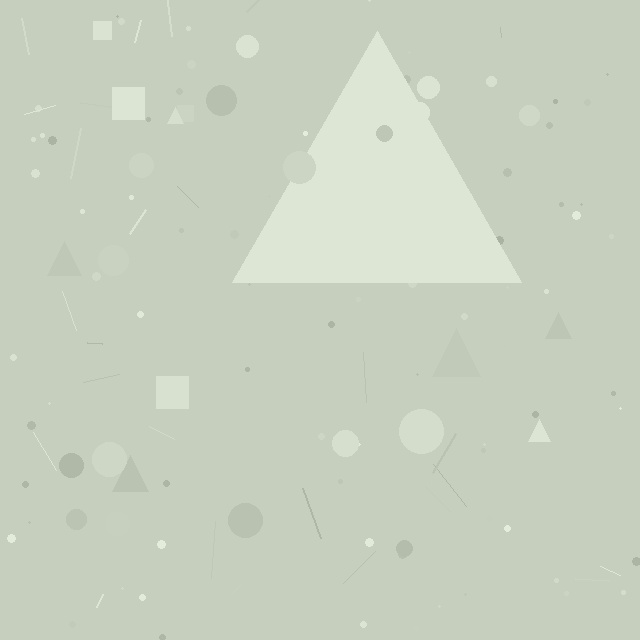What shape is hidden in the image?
A triangle is hidden in the image.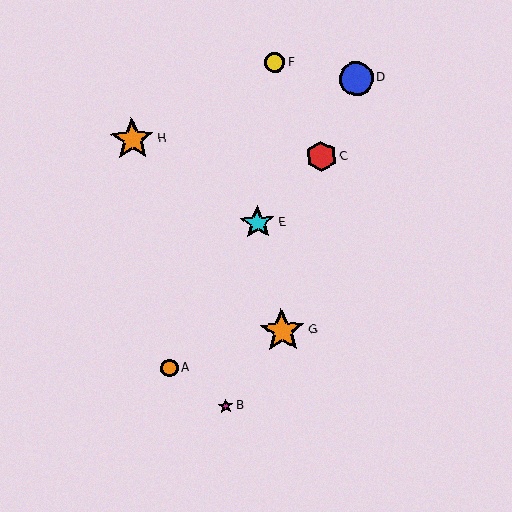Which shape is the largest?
The orange star (labeled G) is the largest.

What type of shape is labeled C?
Shape C is a red hexagon.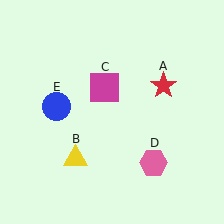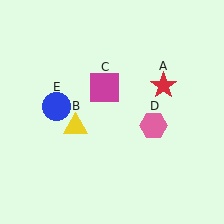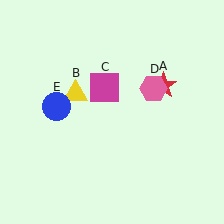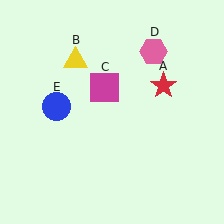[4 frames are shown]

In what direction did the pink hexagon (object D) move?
The pink hexagon (object D) moved up.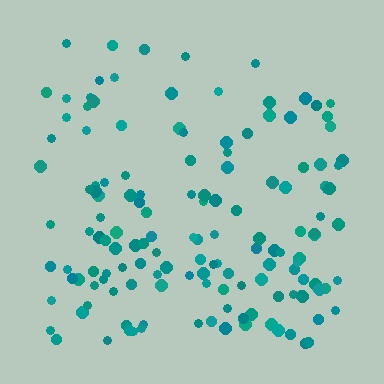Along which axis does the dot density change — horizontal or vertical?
Vertical.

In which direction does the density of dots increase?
From top to bottom, with the bottom side densest.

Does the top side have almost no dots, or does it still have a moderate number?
Still a moderate number, just noticeably fewer than the bottom.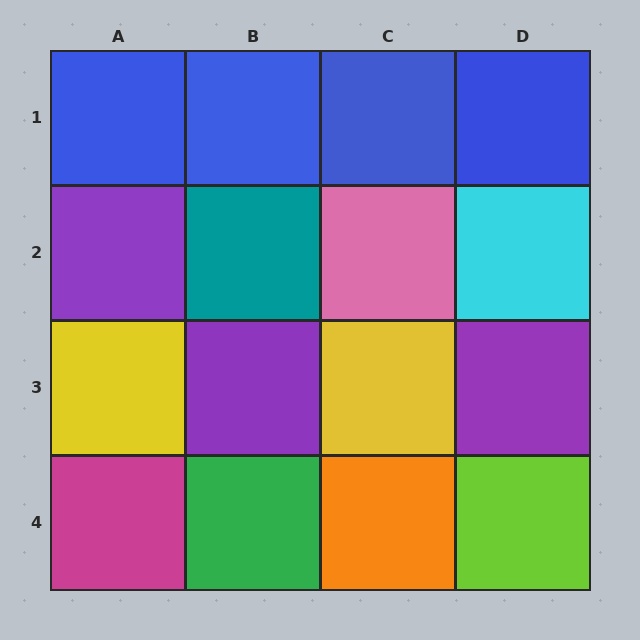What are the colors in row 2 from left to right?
Purple, teal, pink, cyan.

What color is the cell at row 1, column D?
Blue.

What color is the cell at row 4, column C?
Orange.